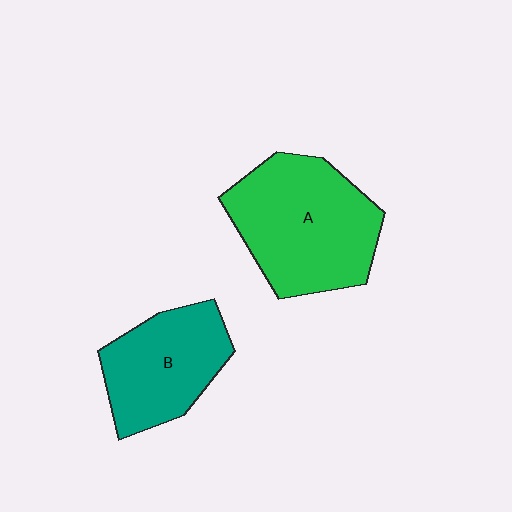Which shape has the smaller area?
Shape B (teal).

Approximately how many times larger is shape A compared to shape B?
Approximately 1.4 times.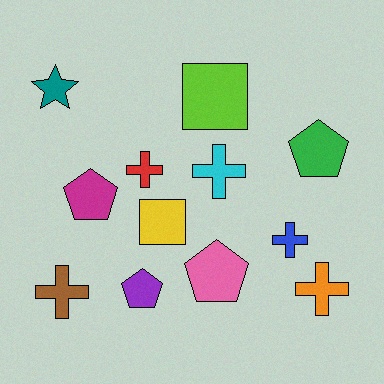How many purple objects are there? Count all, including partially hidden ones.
There is 1 purple object.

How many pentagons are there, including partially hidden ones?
There are 4 pentagons.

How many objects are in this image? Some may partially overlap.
There are 12 objects.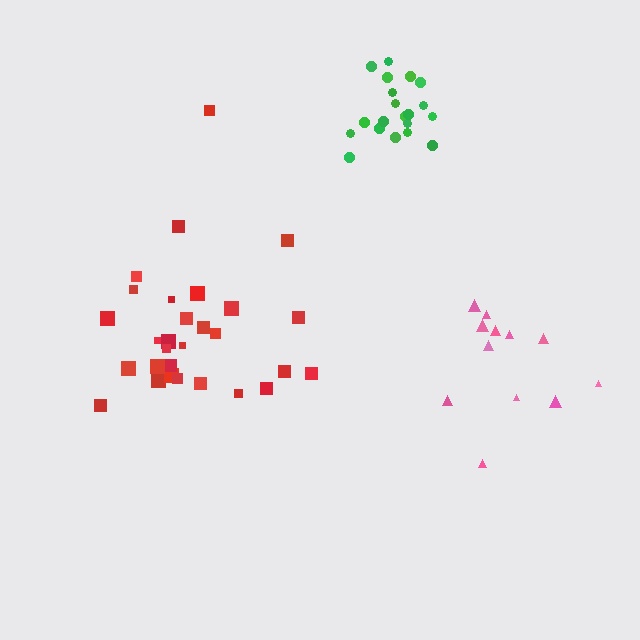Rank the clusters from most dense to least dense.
green, red, pink.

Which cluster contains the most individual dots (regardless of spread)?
Red (30).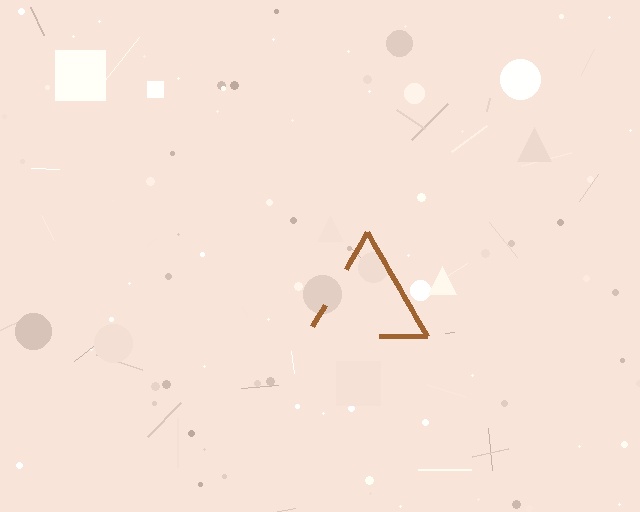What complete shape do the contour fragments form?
The contour fragments form a triangle.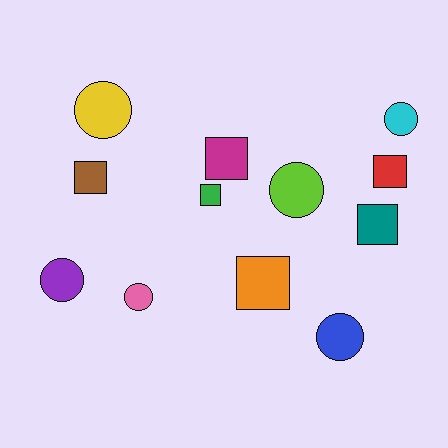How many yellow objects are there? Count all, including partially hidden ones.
There is 1 yellow object.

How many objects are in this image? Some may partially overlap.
There are 12 objects.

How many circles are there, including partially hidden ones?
There are 6 circles.